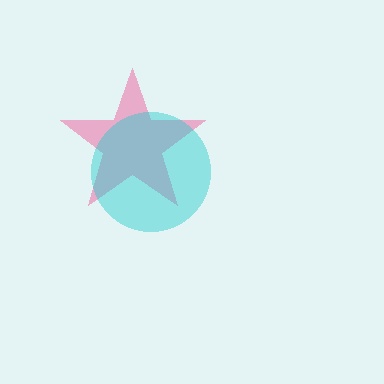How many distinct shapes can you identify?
There are 2 distinct shapes: a pink star, a cyan circle.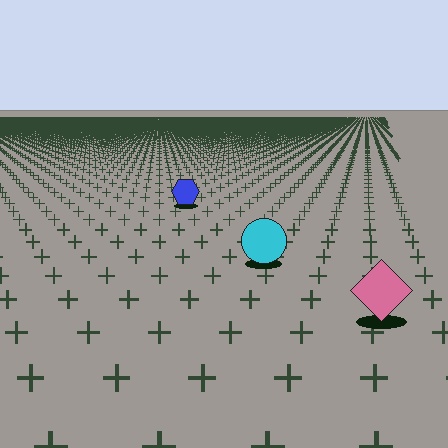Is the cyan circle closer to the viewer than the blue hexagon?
Yes. The cyan circle is closer — you can tell from the texture gradient: the ground texture is coarser near it.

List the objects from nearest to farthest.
From nearest to farthest: the pink diamond, the cyan circle, the blue hexagon.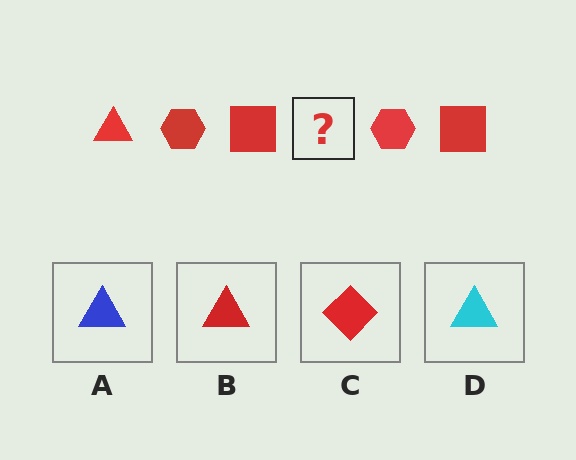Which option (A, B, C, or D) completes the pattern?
B.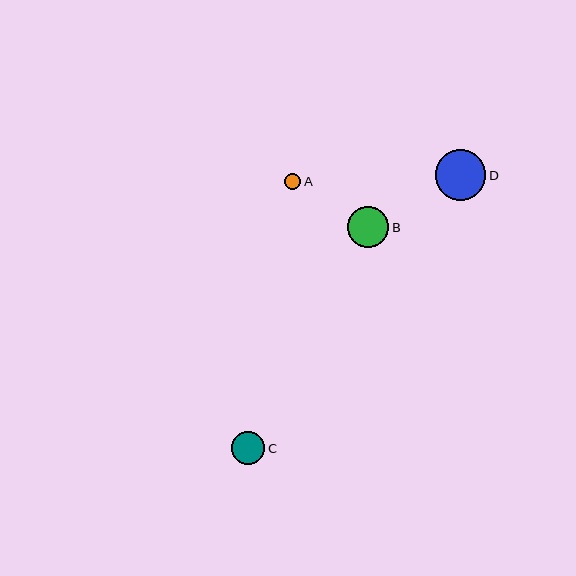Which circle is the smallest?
Circle A is the smallest with a size of approximately 16 pixels.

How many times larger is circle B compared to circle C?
Circle B is approximately 1.3 times the size of circle C.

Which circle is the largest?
Circle D is the largest with a size of approximately 51 pixels.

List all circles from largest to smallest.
From largest to smallest: D, B, C, A.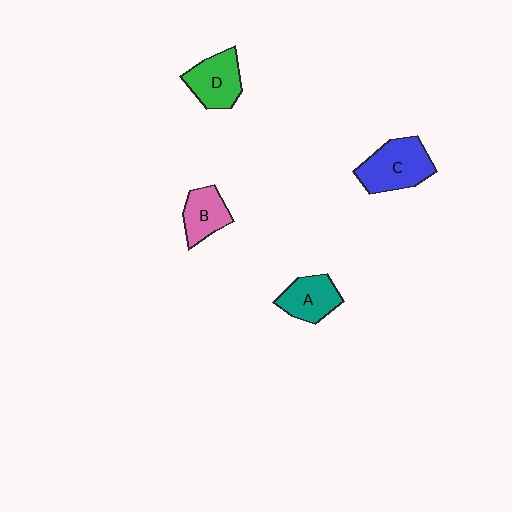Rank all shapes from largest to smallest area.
From largest to smallest: C (blue), D (green), A (teal), B (pink).